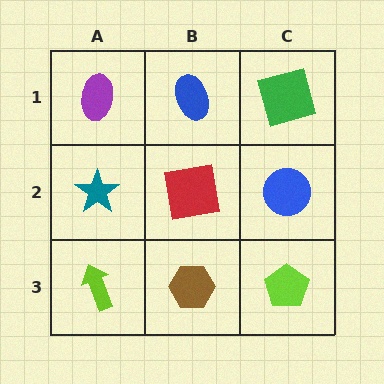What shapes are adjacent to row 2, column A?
A purple ellipse (row 1, column A), a lime arrow (row 3, column A), a red square (row 2, column B).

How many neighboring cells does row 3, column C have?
2.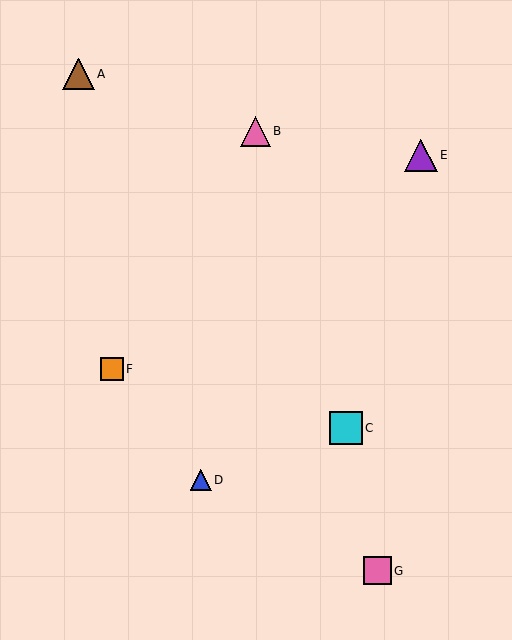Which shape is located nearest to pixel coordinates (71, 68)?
The brown triangle (labeled A) at (78, 74) is nearest to that location.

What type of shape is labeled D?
Shape D is a blue triangle.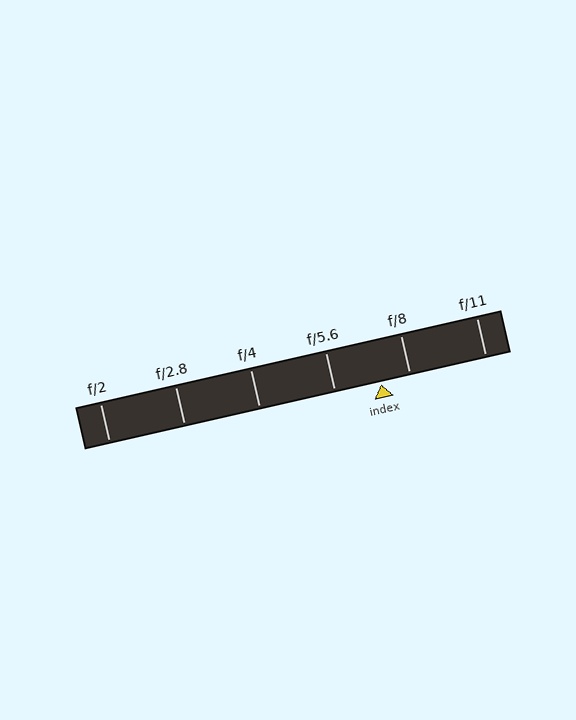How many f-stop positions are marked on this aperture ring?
There are 6 f-stop positions marked.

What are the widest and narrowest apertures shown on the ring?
The widest aperture shown is f/2 and the narrowest is f/11.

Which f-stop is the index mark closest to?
The index mark is closest to f/8.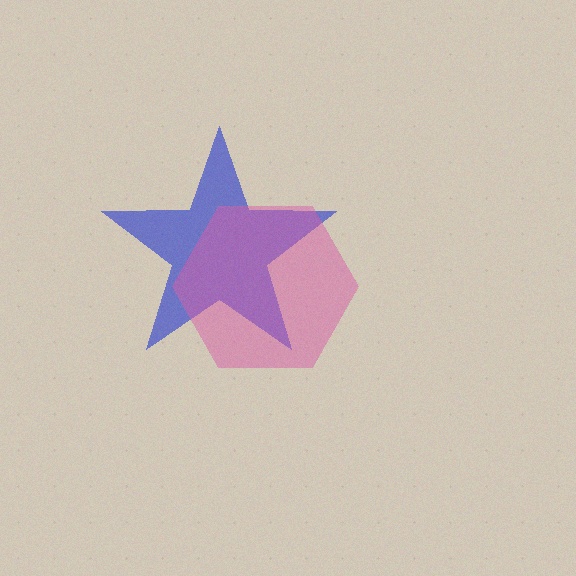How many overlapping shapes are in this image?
There are 2 overlapping shapes in the image.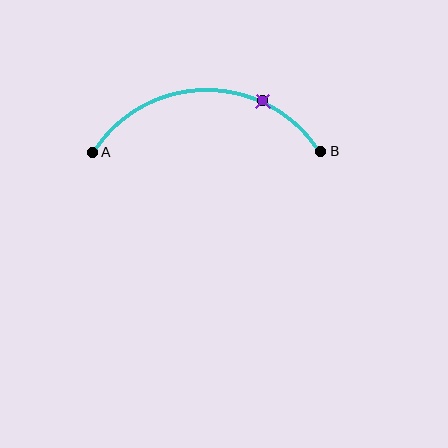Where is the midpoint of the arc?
The arc midpoint is the point on the curve farthest from the straight line joining A and B. It sits above that line.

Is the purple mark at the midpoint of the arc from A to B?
No. The purple mark lies on the arc but is closer to endpoint B. The arc midpoint would be at the point on the curve equidistant along the arc from both A and B.